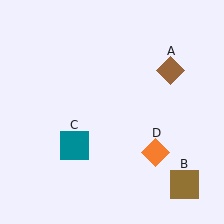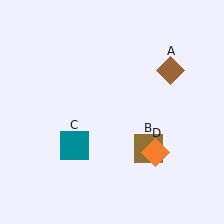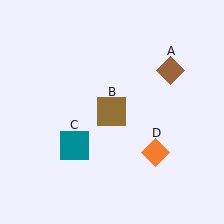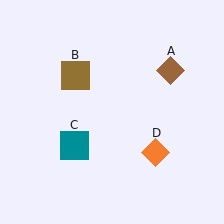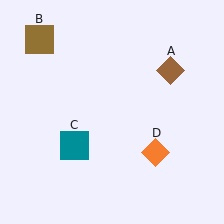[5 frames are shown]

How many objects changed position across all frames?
1 object changed position: brown square (object B).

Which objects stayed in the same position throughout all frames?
Brown diamond (object A) and teal square (object C) and orange diamond (object D) remained stationary.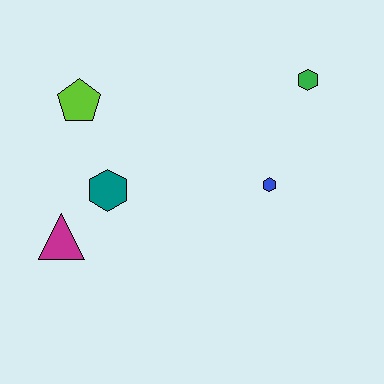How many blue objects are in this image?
There is 1 blue object.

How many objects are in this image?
There are 5 objects.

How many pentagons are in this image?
There is 1 pentagon.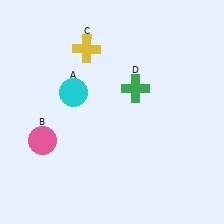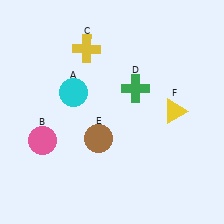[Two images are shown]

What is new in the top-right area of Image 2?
A yellow triangle (F) was added in the top-right area of Image 2.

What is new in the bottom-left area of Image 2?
A brown circle (E) was added in the bottom-left area of Image 2.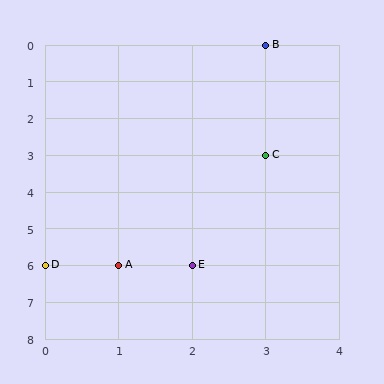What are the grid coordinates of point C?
Point C is at grid coordinates (3, 3).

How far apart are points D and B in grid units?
Points D and B are 3 columns and 6 rows apart (about 6.7 grid units diagonally).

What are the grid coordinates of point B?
Point B is at grid coordinates (3, 0).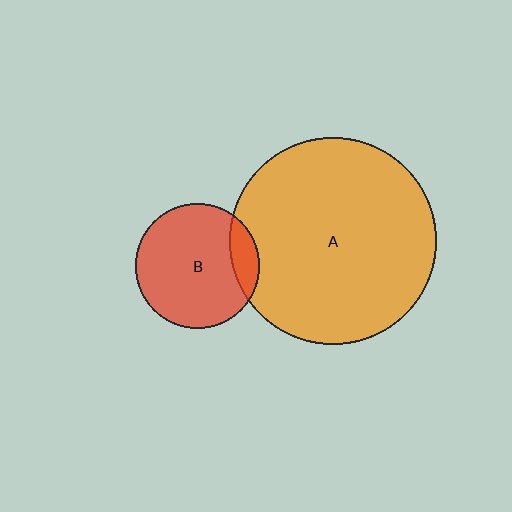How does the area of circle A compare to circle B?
Approximately 2.8 times.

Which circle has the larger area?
Circle A (orange).